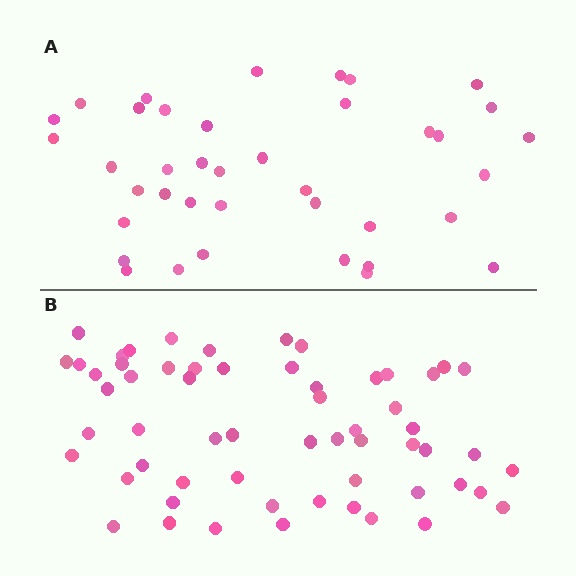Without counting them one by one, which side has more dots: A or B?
Region B (the bottom region) has more dots.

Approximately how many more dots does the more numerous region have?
Region B has approximately 20 more dots than region A.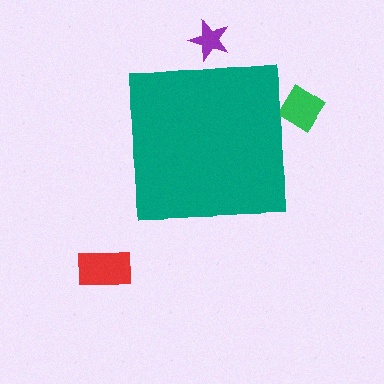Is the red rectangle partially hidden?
No, the red rectangle is fully visible.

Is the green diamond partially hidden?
Yes, the green diamond is partially hidden behind the teal square.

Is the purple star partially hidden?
Yes, the purple star is partially hidden behind the teal square.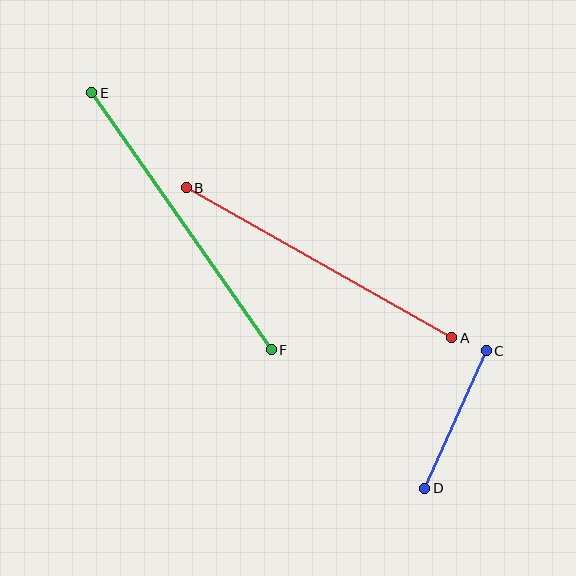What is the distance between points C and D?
The distance is approximately 151 pixels.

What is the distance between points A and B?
The distance is approximately 305 pixels.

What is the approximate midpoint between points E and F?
The midpoint is at approximately (182, 221) pixels.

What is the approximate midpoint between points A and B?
The midpoint is at approximately (319, 263) pixels.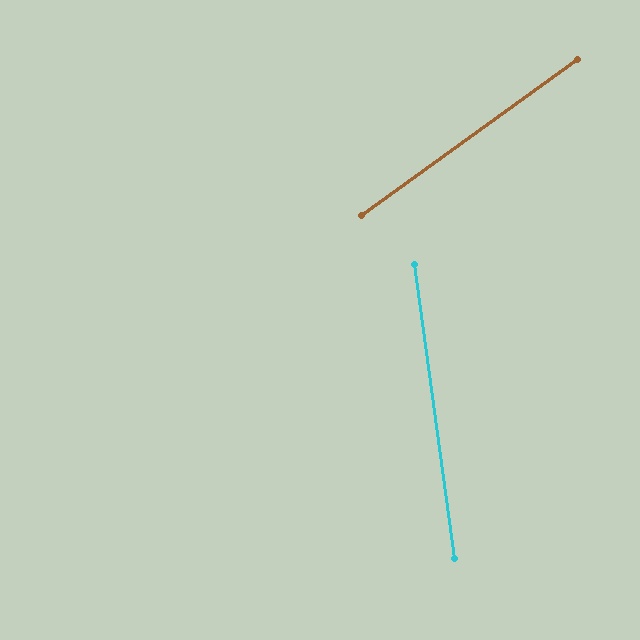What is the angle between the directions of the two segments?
Approximately 62 degrees.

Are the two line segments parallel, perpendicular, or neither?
Neither parallel nor perpendicular — they differ by about 62°.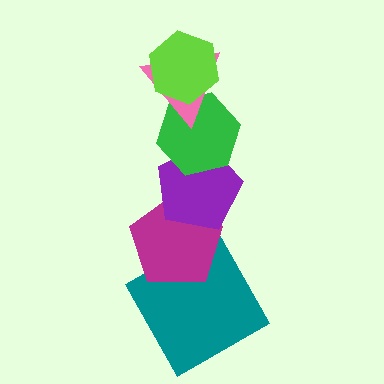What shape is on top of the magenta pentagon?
The purple pentagon is on top of the magenta pentagon.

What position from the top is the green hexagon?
The green hexagon is 3rd from the top.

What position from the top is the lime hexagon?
The lime hexagon is 1st from the top.